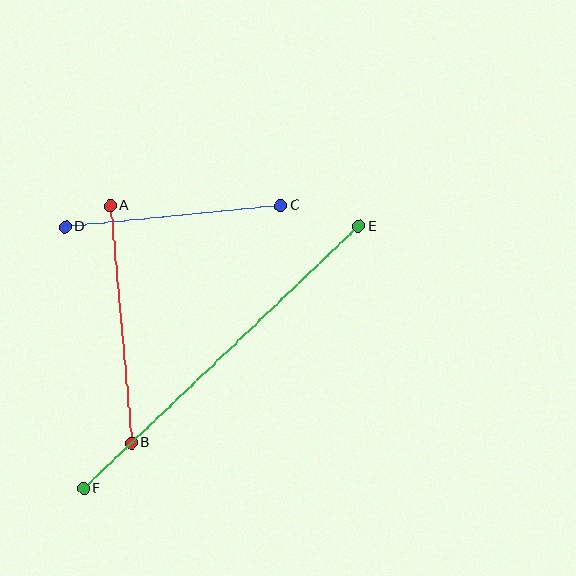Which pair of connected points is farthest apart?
Points E and F are farthest apart.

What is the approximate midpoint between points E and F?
The midpoint is at approximately (221, 358) pixels.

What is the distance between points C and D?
The distance is approximately 217 pixels.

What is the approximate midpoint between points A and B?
The midpoint is at approximately (121, 324) pixels.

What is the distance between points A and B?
The distance is approximately 238 pixels.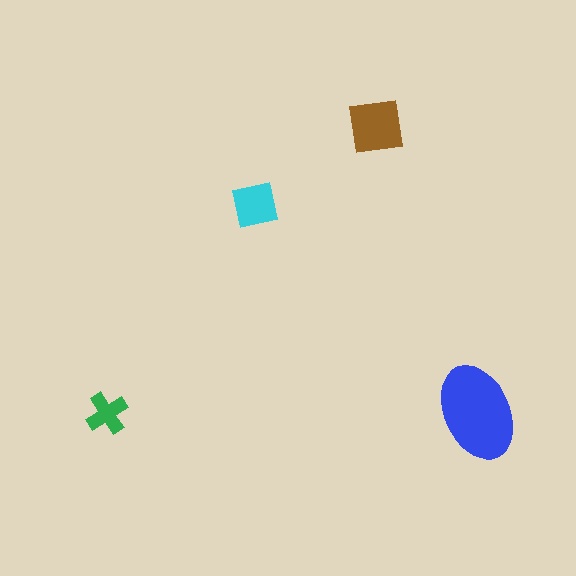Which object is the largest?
The blue ellipse.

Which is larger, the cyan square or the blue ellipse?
The blue ellipse.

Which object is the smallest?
The green cross.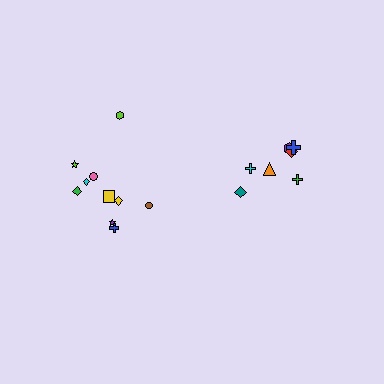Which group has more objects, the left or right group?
The left group.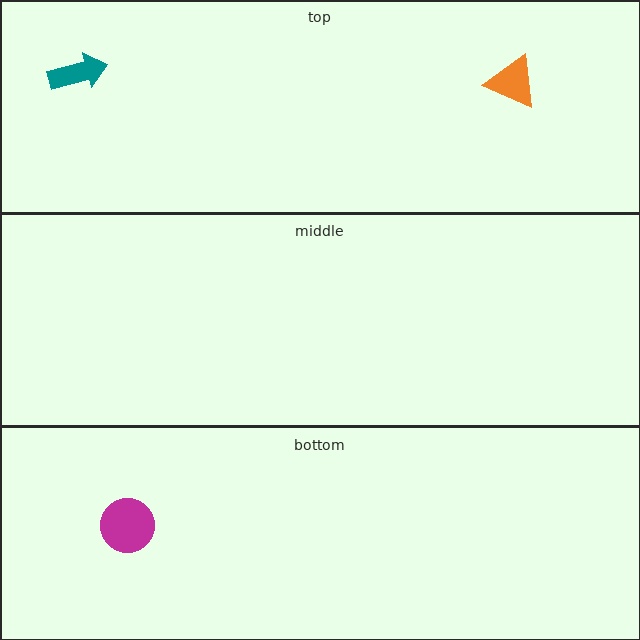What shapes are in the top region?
The teal arrow, the orange triangle.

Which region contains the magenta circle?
The bottom region.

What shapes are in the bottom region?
The magenta circle.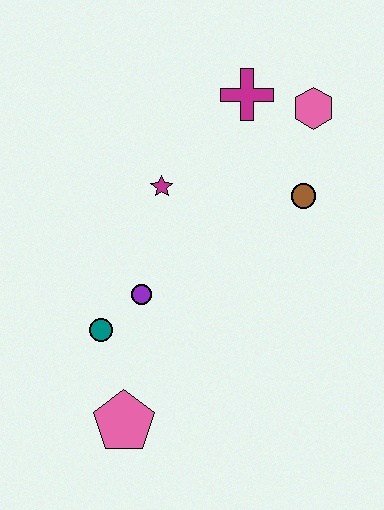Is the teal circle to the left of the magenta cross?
Yes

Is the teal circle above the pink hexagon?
No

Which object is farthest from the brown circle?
The pink pentagon is farthest from the brown circle.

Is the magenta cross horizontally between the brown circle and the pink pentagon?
Yes